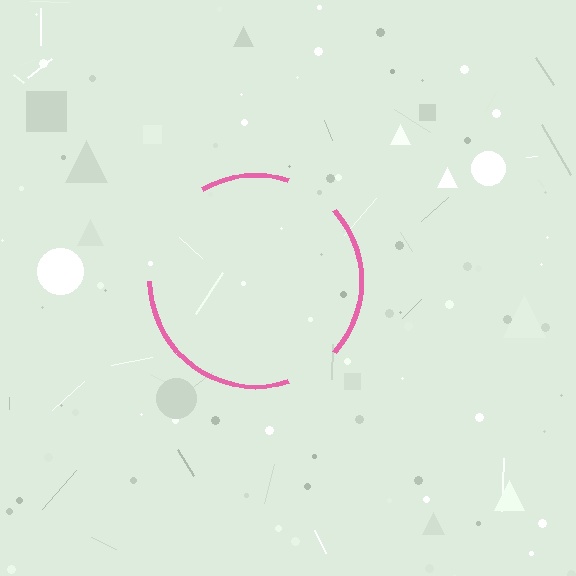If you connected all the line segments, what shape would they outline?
They would outline a circle.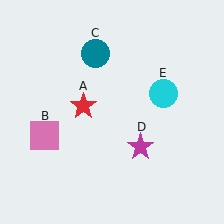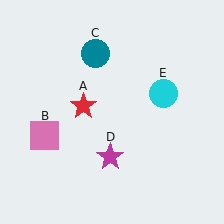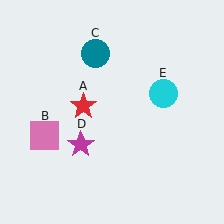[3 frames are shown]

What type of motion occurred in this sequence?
The magenta star (object D) rotated clockwise around the center of the scene.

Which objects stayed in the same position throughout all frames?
Red star (object A) and pink square (object B) and teal circle (object C) and cyan circle (object E) remained stationary.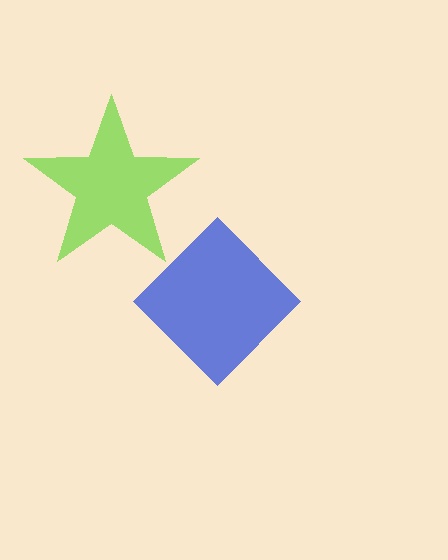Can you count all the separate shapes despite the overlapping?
Yes, there are 2 separate shapes.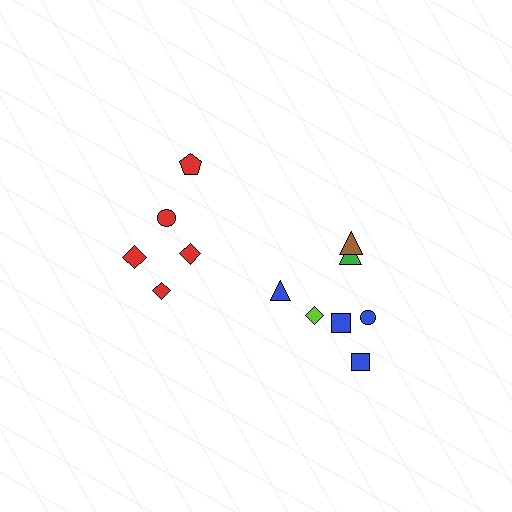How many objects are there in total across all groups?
There are 12 objects.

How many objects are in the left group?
There are 5 objects.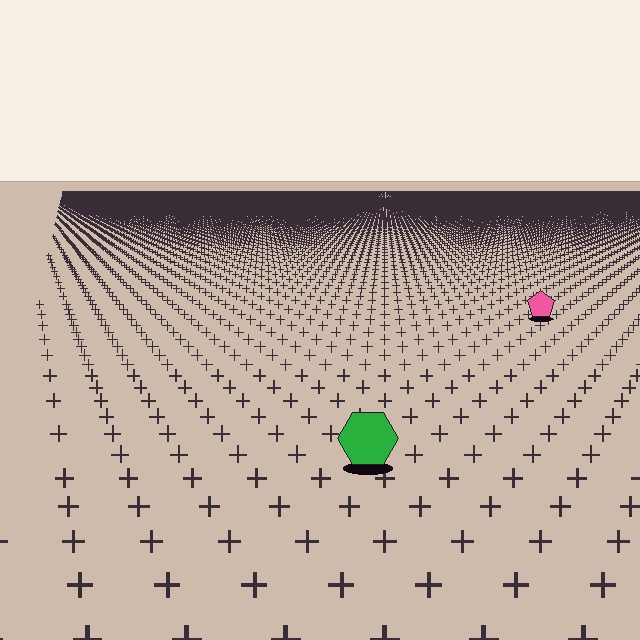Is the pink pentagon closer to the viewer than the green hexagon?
No. The green hexagon is closer — you can tell from the texture gradient: the ground texture is coarser near it.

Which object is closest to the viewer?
The green hexagon is closest. The texture marks near it are larger and more spread out.